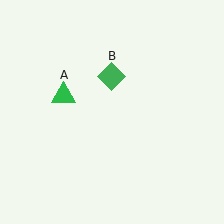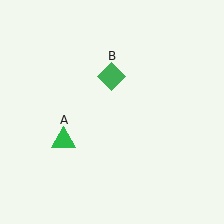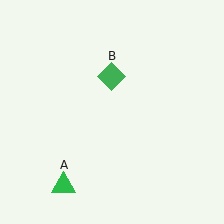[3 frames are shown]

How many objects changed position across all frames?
1 object changed position: green triangle (object A).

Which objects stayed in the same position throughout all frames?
Green diamond (object B) remained stationary.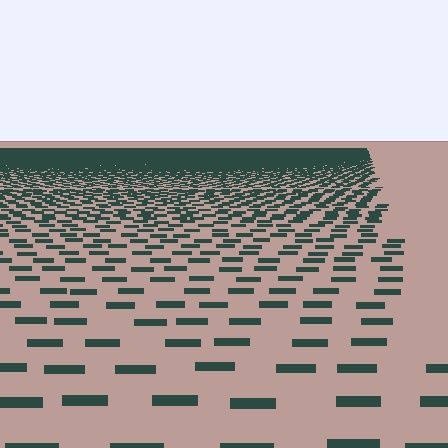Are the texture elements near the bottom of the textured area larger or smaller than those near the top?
Larger. Near the bottom, elements are closer to the viewer and appear at a bigger on-screen size.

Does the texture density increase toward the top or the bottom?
Density increases toward the top.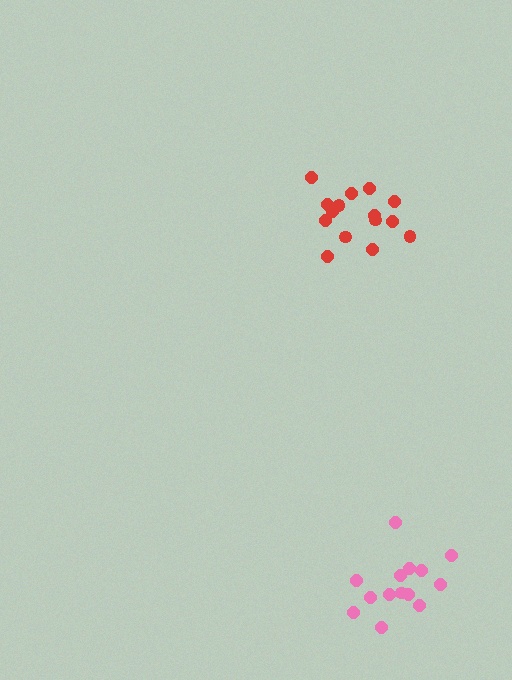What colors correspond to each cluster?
The clusters are colored: pink, red.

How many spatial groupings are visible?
There are 2 spatial groupings.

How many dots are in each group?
Group 1: 14 dots, Group 2: 15 dots (29 total).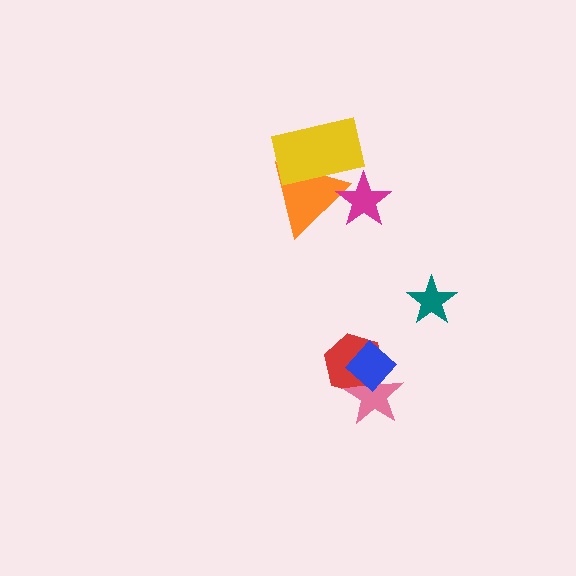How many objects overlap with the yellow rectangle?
1 object overlaps with the yellow rectangle.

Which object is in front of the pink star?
The blue diamond is in front of the pink star.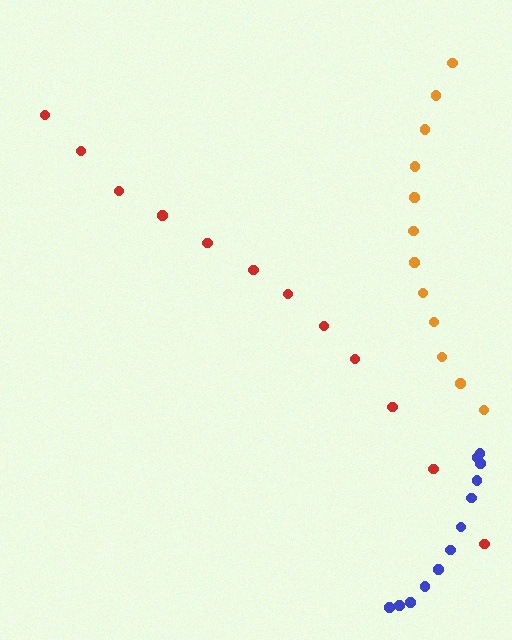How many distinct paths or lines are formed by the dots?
There are 3 distinct paths.